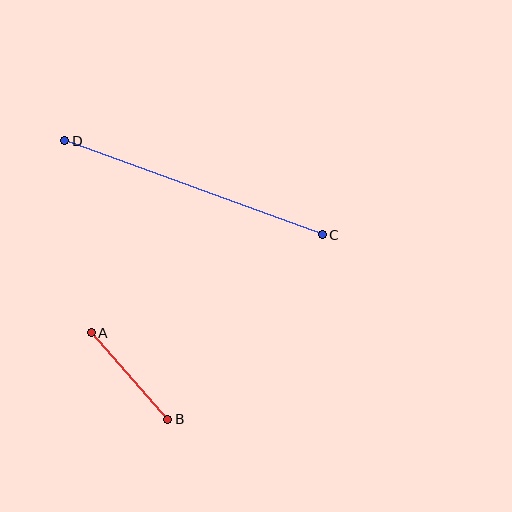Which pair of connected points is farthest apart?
Points C and D are farthest apart.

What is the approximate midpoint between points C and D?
The midpoint is at approximately (193, 188) pixels.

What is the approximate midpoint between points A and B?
The midpoint is at approximately (130, 376) pixels.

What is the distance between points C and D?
The distance is approximately 274 pixels.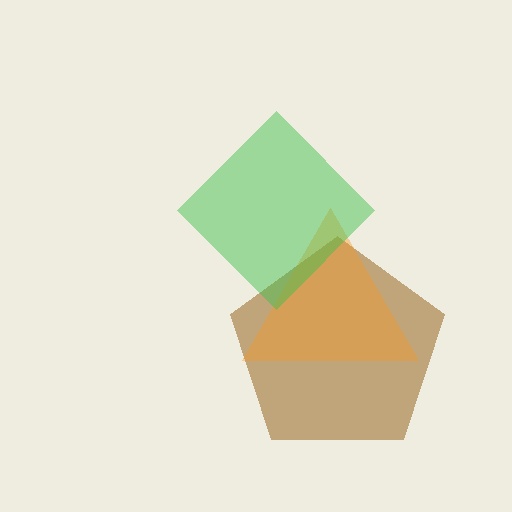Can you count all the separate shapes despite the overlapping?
Yes, there are 3 separate shapes.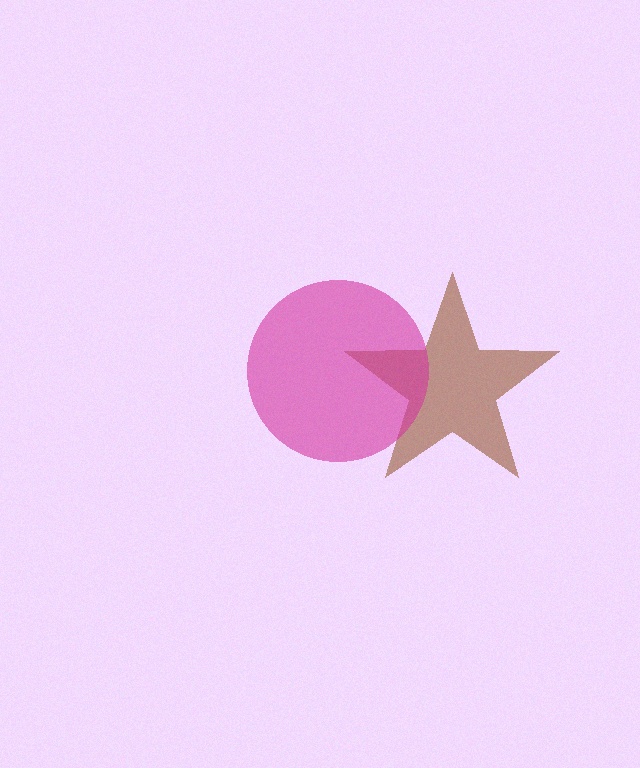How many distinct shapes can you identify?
There are 2 distinct shapes: a brown star, a magenta circle.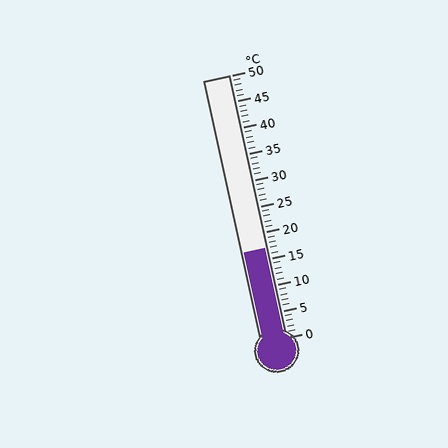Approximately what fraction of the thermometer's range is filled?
The thermometer is filled to approximately 35% of its range.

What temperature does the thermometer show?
The thermometer shows approximately 17°C.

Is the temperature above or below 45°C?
The temperature is below 45°C.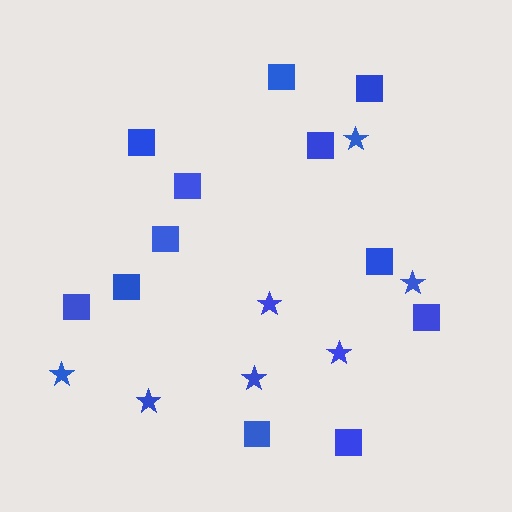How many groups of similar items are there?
There are 2 groups: one group of stars (7) and one group of squares (12).